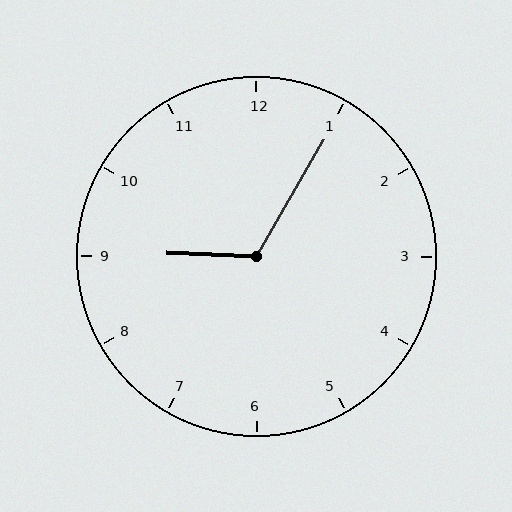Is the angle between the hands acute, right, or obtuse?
It is obtuse.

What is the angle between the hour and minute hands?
Approximately 118 degrees.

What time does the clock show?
9:05.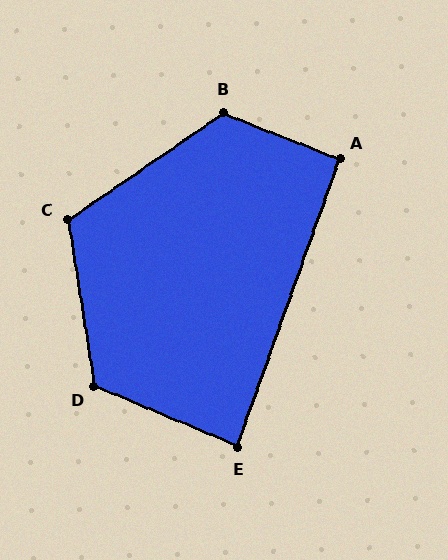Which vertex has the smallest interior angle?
E, at approximately 87 degrees.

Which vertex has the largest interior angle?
B, at approximately 124 degrees.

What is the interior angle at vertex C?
Approximately 116 degrees (obtuse).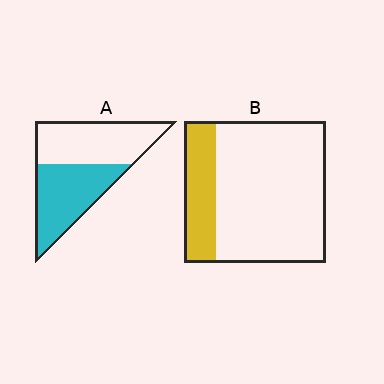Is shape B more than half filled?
No.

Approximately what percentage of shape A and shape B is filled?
A is approximately 50% and B is approximately 25%.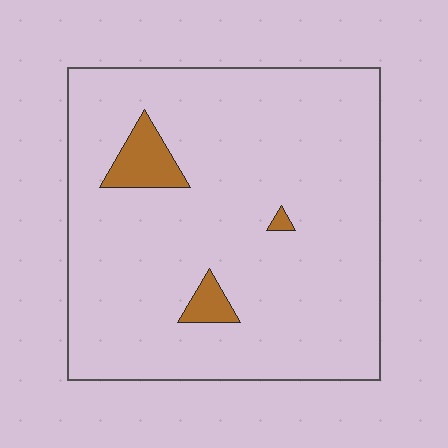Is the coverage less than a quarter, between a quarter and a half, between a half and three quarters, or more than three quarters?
Less than a quarter.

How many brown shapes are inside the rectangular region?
3.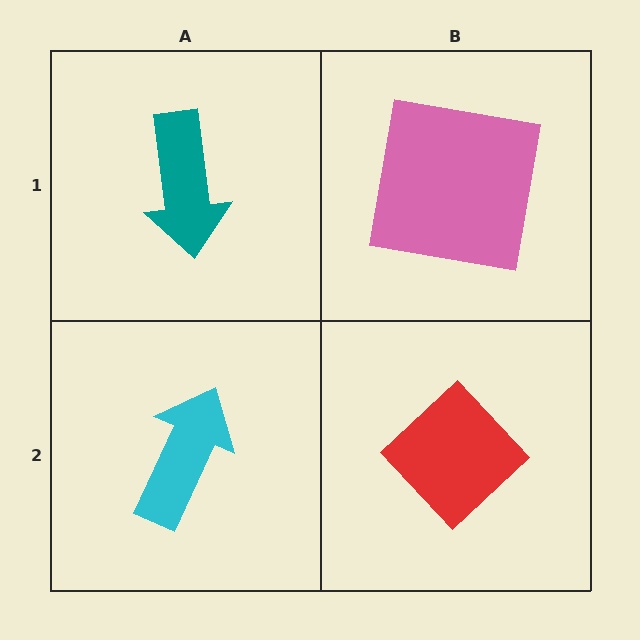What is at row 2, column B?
A red diamond.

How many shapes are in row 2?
2 shapes.